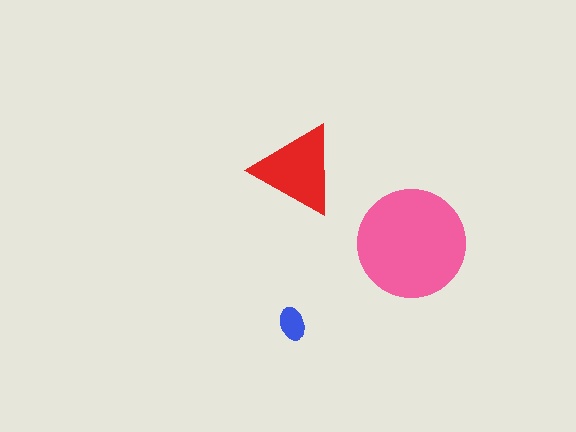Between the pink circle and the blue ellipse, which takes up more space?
The pink circle.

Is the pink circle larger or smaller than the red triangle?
Larger.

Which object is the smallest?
The blue ellipse.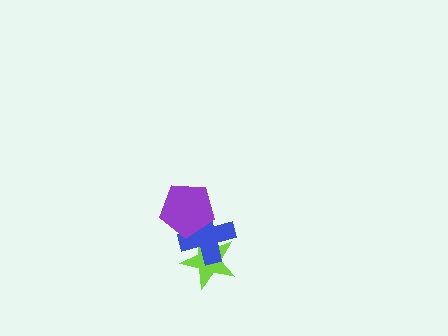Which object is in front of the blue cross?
The purple pentagon is in front of the blue cross.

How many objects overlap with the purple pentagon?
1 object overlaps with the purple pentagon.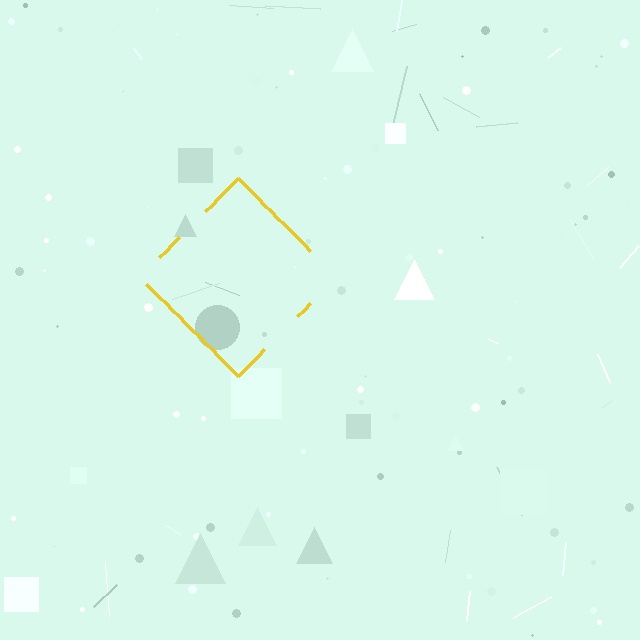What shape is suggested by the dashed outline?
The dashed outline suggests a diamond.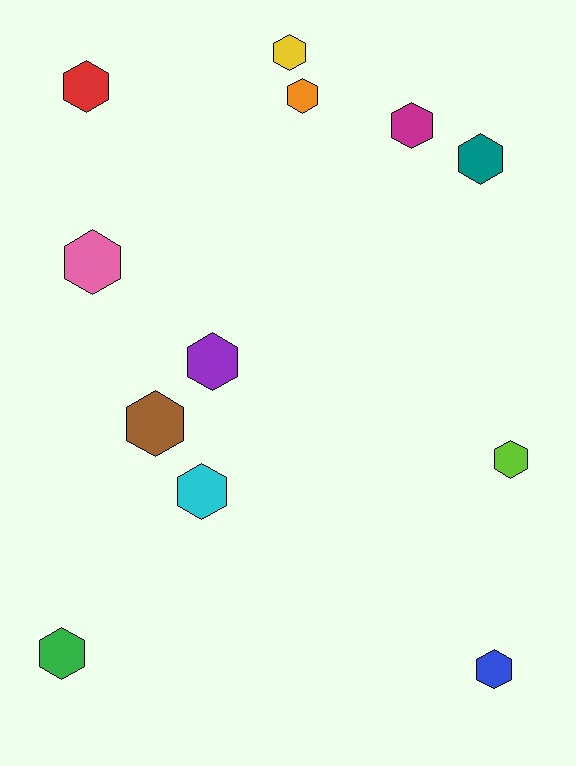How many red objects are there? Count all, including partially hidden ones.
There is 1 red object.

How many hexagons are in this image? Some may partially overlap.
There are 12 hexagons.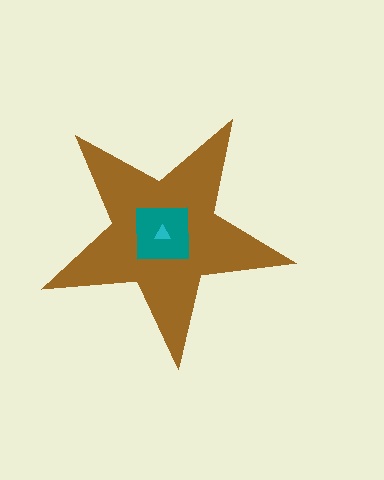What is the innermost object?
The cyan triangle.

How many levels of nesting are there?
3.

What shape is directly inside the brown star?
The teal square.